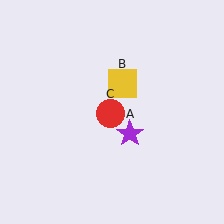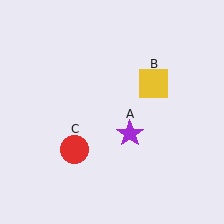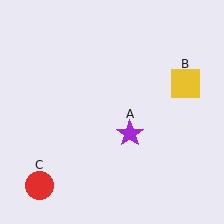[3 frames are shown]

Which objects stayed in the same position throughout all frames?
Purple star (object A) remained stationary.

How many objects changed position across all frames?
2 objects changed position: yellow square (object B), red circle (object C).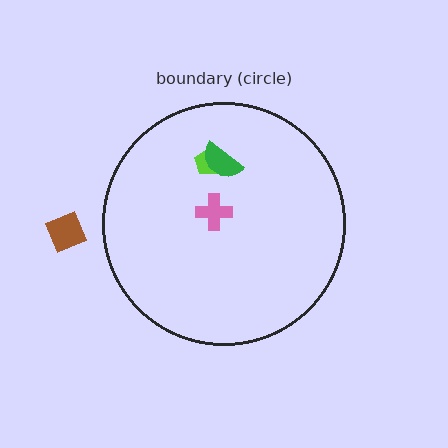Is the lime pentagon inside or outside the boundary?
Inside.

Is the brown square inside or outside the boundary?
Outside.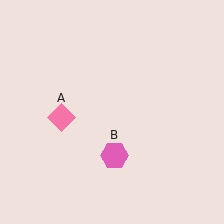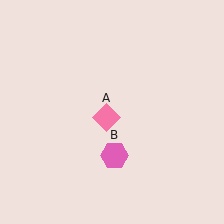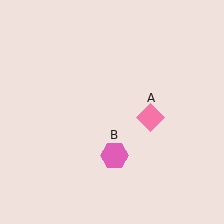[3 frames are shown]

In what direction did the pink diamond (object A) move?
The pink diamond (object A) moved right.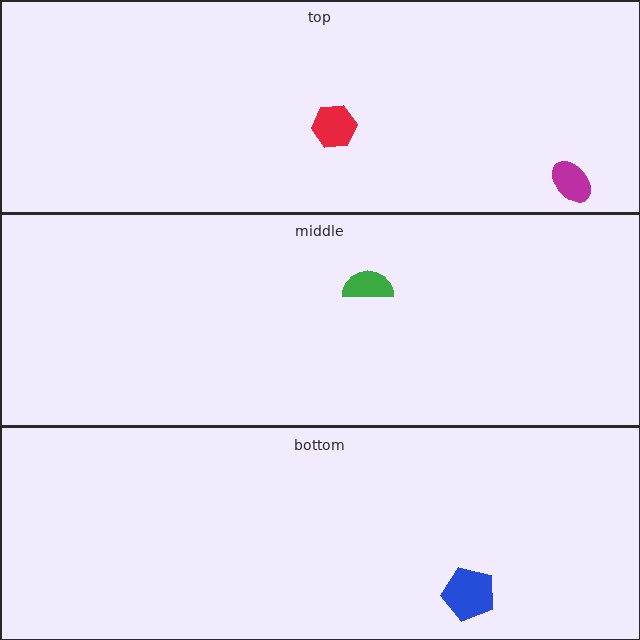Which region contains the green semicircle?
The middle region.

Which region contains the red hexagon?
The top region.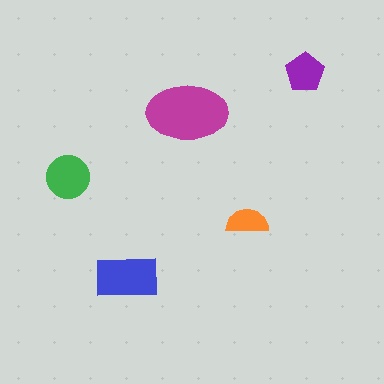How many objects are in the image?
There are 5 objects in the image.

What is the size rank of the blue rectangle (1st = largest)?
2nd.